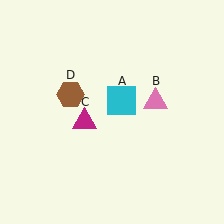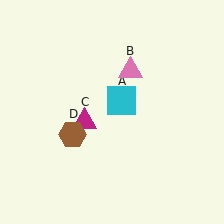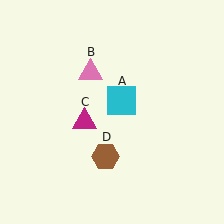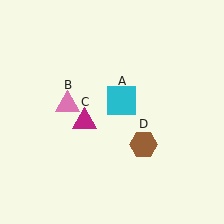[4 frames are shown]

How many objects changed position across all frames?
2 objects changed position: pink triangle (object B), brown hexagon (object D).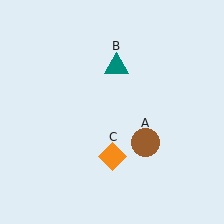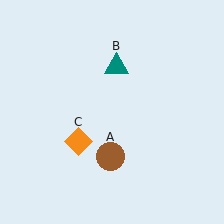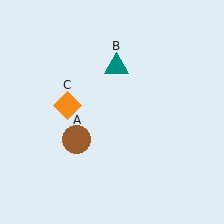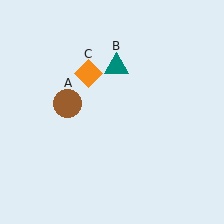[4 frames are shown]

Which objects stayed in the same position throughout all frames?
Teal triangle (object B) remained stationary.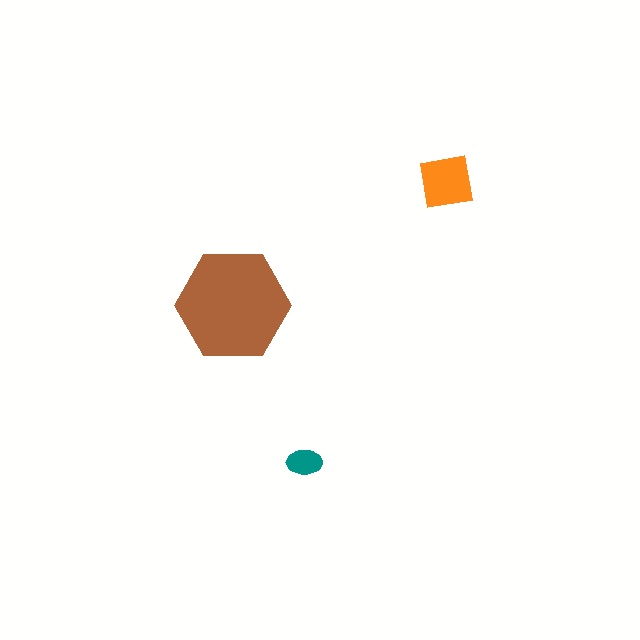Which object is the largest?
The brown hexagon.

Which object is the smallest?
The teal ellipse.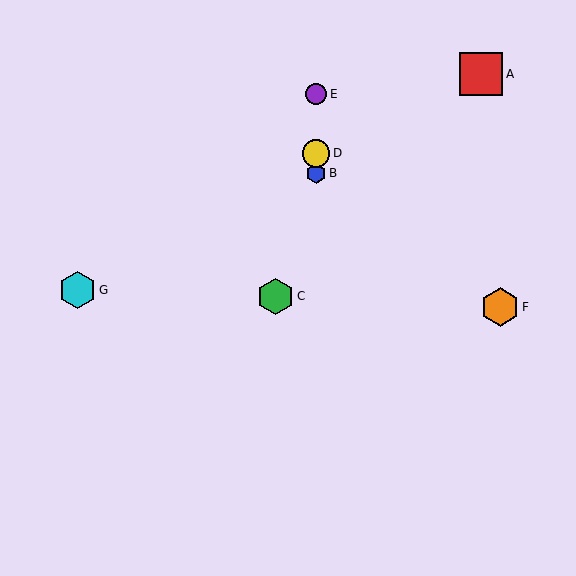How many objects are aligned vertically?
3 objects (B, D, E) are aligned vertically.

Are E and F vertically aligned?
No, E is at x≈316 and F is at x≈500.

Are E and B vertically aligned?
Yes, both are at x≈316.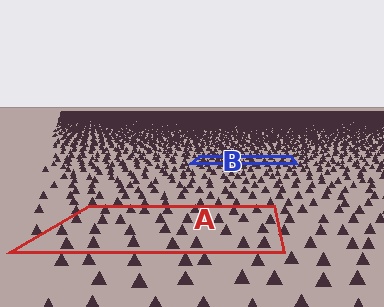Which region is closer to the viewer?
Region A is closer. The texture elements there are larger and more spread out.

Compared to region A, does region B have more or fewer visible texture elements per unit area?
Region B has more texture elements per unit area — they are packed more densely because it is farther away.